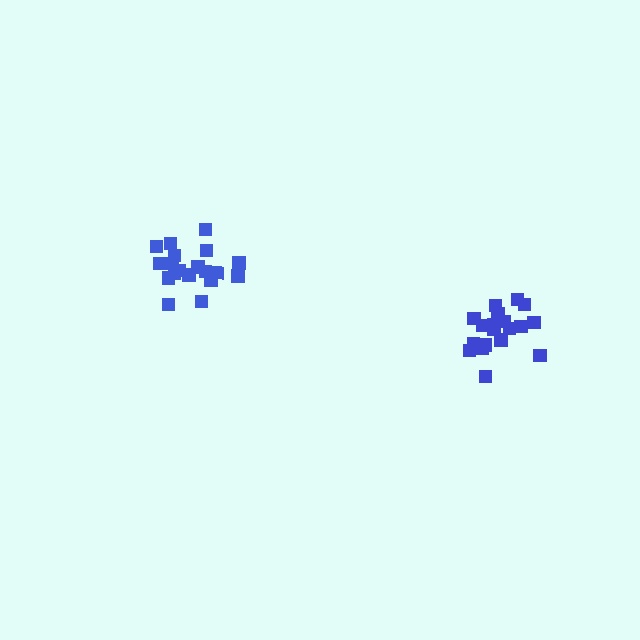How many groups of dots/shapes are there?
There are 2 groups.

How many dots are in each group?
Group 1: 19 dots, Group 2: 19 dots (38 total).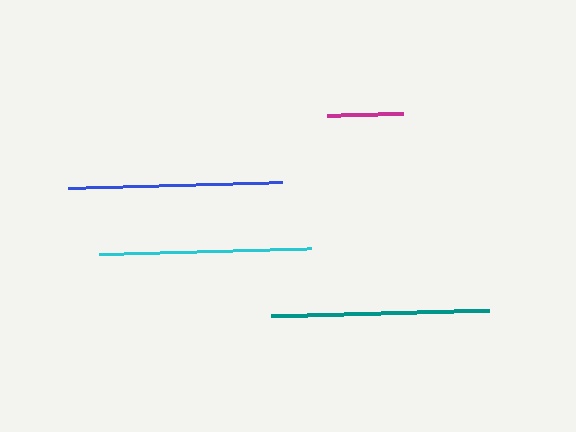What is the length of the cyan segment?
The cyan segment is approximately 212 pixels long.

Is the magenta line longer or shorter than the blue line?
The blue line is longer than the magenta line.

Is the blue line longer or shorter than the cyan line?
The blue line is longer than the cyan line.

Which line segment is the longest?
The teal line is the longest at approximately 218 pixels.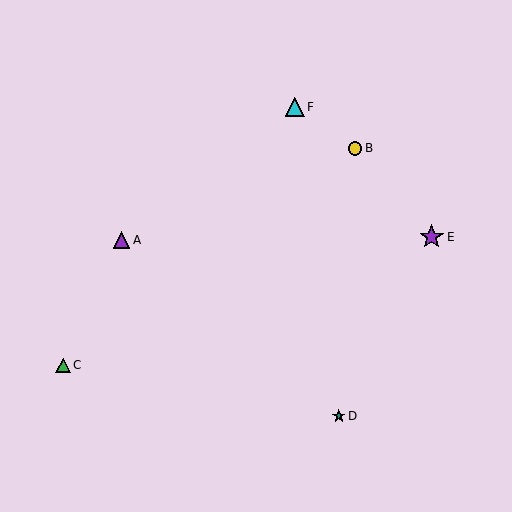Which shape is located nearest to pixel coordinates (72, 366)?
The green triangle (labeled C) at (63, 365) is nearest to that location.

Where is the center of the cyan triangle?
The center of the cyan triangle is at (295, 107).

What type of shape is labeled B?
Shape B is a yellow circle.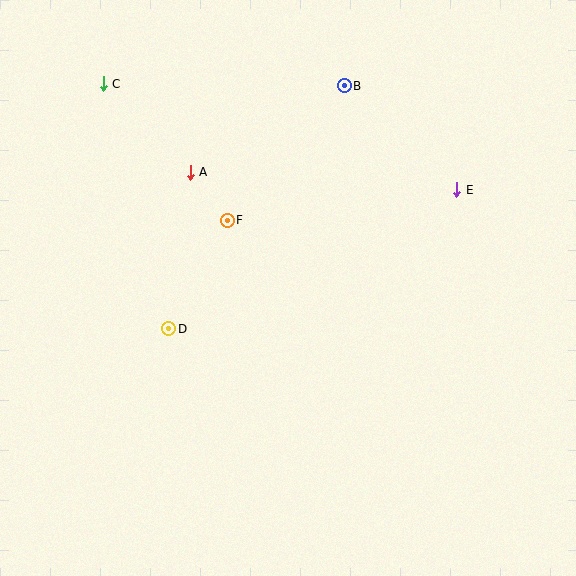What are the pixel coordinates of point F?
Point F is at (227, 220).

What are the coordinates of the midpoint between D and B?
The midpoint between D and B is at (257, 207).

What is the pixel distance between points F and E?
The distance between F and E is 231 pixels.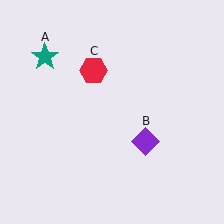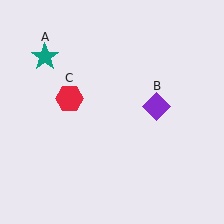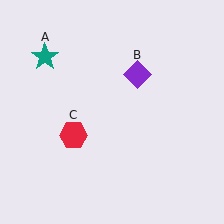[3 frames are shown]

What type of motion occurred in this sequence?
The purple diamond (object B), red hexagon (object C) rotated counterclockwise around the center of the scene.